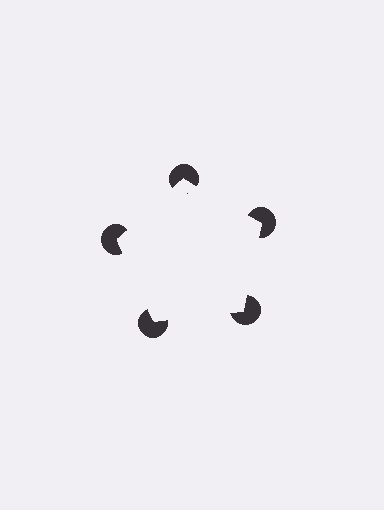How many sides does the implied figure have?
5 sides.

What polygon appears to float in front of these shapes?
An illusory pentagon — its edges are inferred from the aligned wedge cuts in the pac-man discs, not physically drawn.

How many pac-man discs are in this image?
There are 5 — one at each vertex of the illusory pentagon.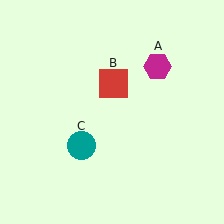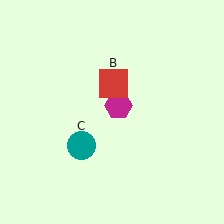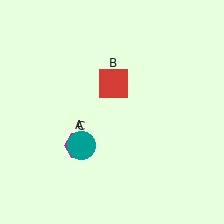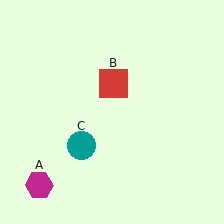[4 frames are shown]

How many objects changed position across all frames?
1 object changed position: magenta hexagon (object A).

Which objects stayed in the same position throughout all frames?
Red square (object B) and teal circle (object C) remained stationary.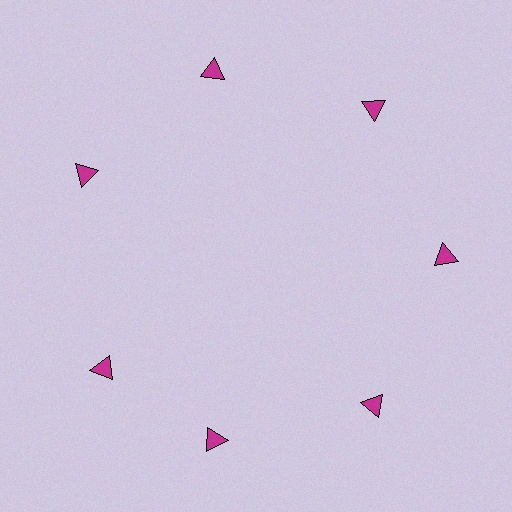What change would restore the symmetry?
The symmetry would be restored by rotating it back into even spacing with its neighbors so that all 7 triangles sit at equal angles and equal distance from the center.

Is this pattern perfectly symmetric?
No. The 7 magenta triangles are arranged in a ring, but one element near the 8 o'clock position is rotated out of alignment along the ring, breaking the 7-fold rotational symmetry.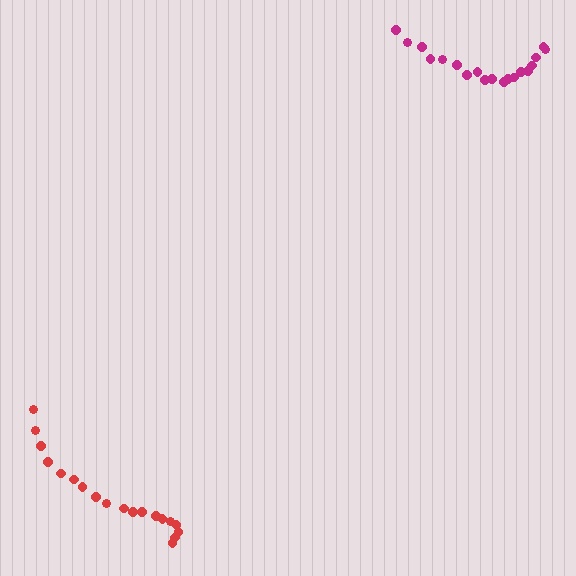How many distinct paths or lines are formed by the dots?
There are 2 distinct paths.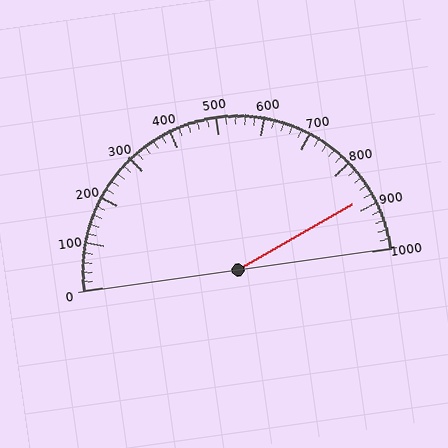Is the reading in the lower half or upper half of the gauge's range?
The reading is in the upper half of the range (0 to 1000).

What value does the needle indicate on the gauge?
The needle indicates approximately 880.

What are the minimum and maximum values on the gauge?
The gauge ranges from 0 to 1000.